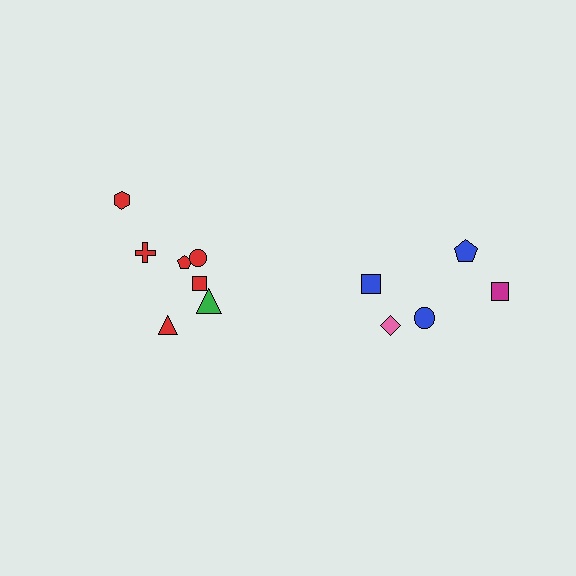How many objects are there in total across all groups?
There are 12 objects.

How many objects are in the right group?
There are 5 objects.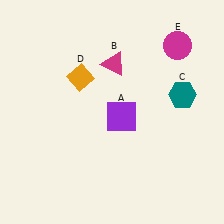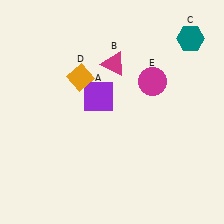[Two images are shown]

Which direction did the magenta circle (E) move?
The magenta circle (E) moved down.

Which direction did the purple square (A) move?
The purple square (A) moved left.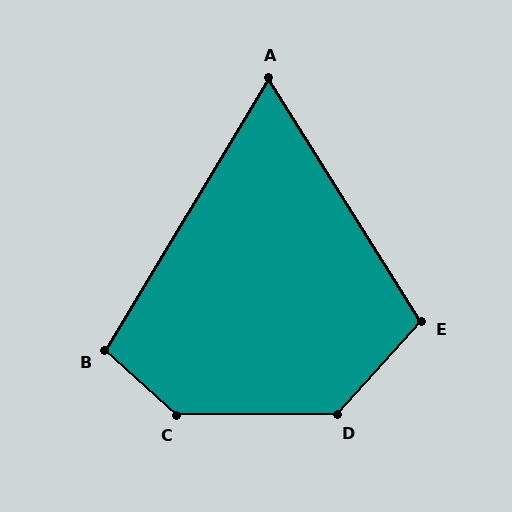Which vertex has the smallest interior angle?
A, at approximately 63 degrees.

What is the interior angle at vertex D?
Approximately 133 degrees (obtuse).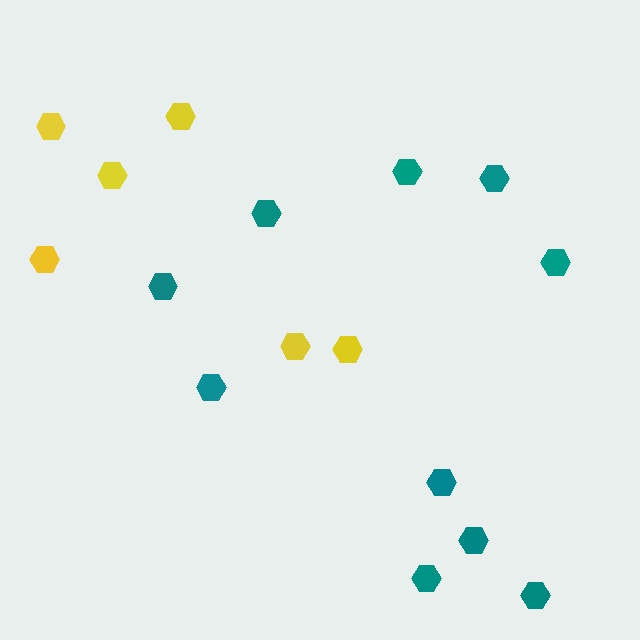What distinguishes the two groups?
There are 2 groups: one group of yellow hexagons (6) and one group of teal hexagons (10).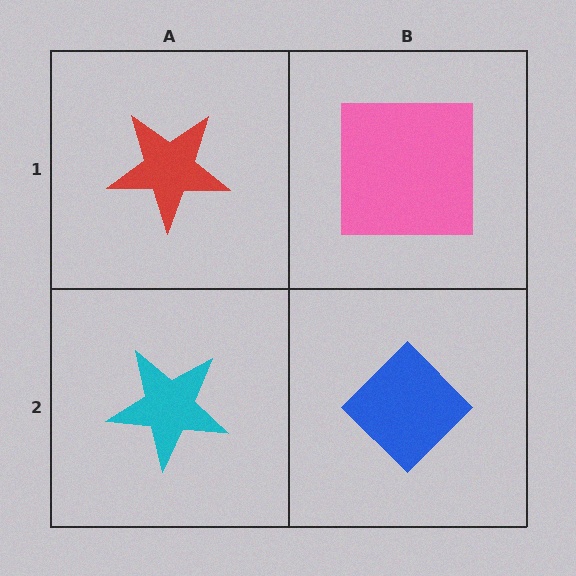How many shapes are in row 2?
2 shapes.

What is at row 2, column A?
A cyan star.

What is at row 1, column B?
A pink square.